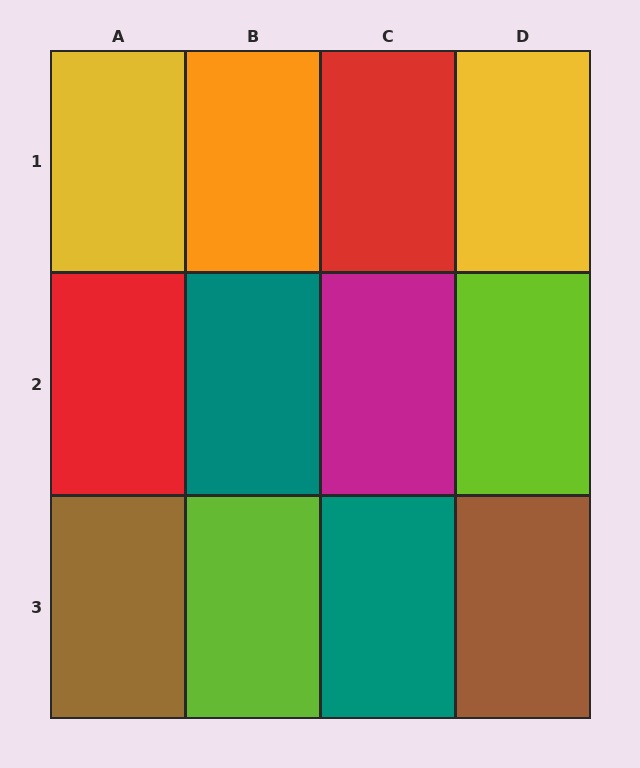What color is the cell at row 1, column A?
Yellow.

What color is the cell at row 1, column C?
Red.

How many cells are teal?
2 cells are teal.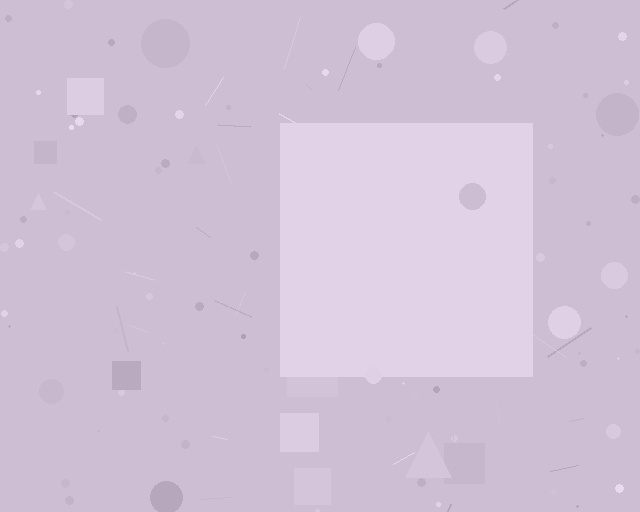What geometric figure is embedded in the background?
A square is embedded in the background.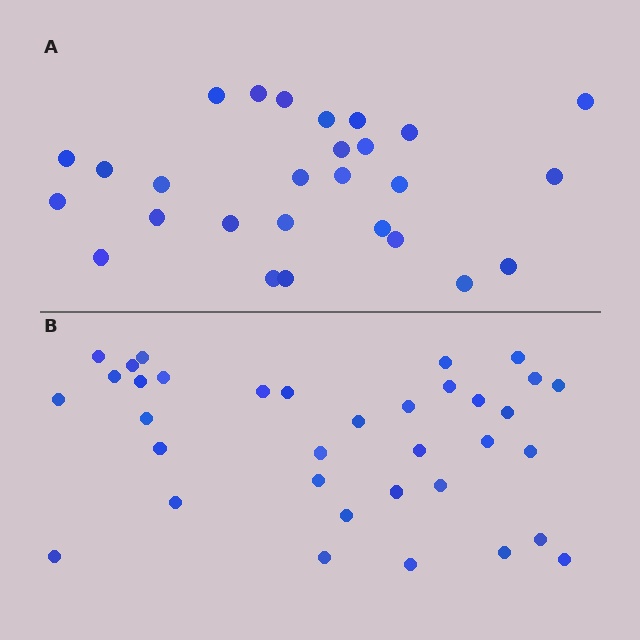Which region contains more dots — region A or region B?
Region B (the bottom region) has more dots.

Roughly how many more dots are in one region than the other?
Region B has roughly 8 or so more dots than region A.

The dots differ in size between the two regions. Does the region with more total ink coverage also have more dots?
No. Region A has more total ink coverage because its dots are larger, but region B actually contains more individual dots. Total area can be misleading — the number of items is what matters here.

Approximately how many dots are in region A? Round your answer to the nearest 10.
About 30 dots. (The exact count is 27, which rounds to 30.)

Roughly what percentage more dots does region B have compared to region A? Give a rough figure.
About 30% more.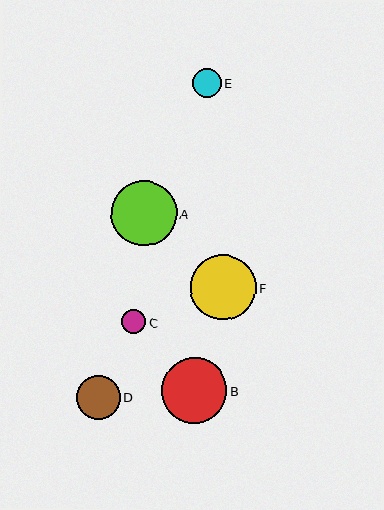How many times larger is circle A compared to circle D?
Circle A is approximately 1.5 times the size of circle D.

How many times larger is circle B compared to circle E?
Circle B is approximately 2.3 times the size of circle E.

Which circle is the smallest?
Circle C is the smallest with a size of approximately 24 pixels.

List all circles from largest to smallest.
From largest to smallest: F, B, A, D, E, C.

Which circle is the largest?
Circle F is the largest with a size of approximately 66 pixels.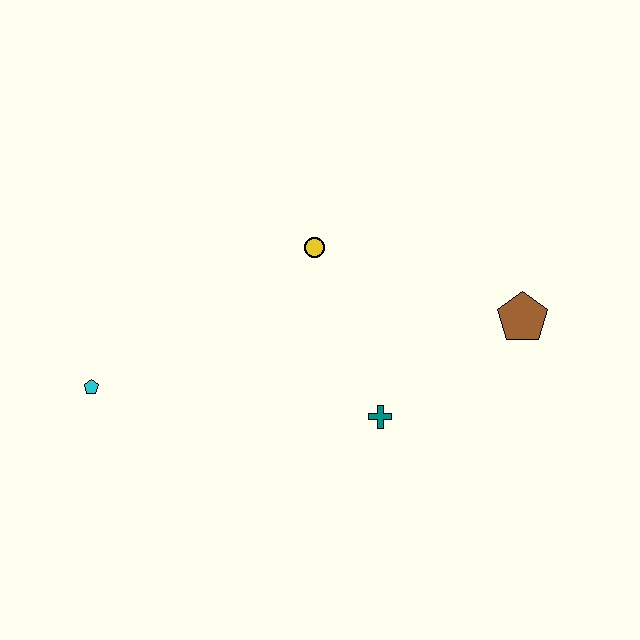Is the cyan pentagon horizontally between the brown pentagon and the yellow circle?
No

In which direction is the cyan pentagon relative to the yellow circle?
The cyan pentagon is to the left of the yellow circle.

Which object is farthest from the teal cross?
The cyan pentagon is farthest from the teal cross.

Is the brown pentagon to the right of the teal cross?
Yes